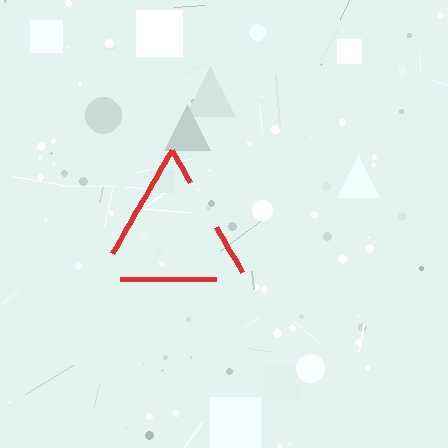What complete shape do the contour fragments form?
The contour fragments form a triangle.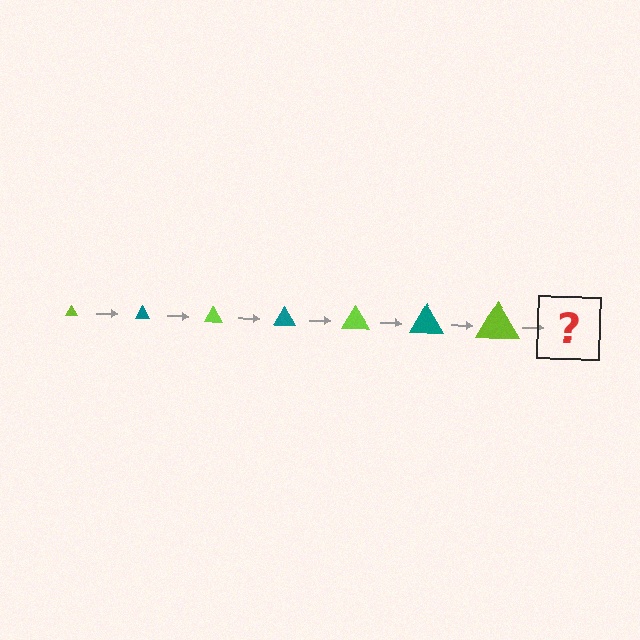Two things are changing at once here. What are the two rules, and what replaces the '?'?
The two rules are that the triangle grows larger each step and the color cycles through lime and teal. The '?' should be a teal triangle, larger than the previous one.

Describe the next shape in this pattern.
It should be a teal triangle, larger than the previous one.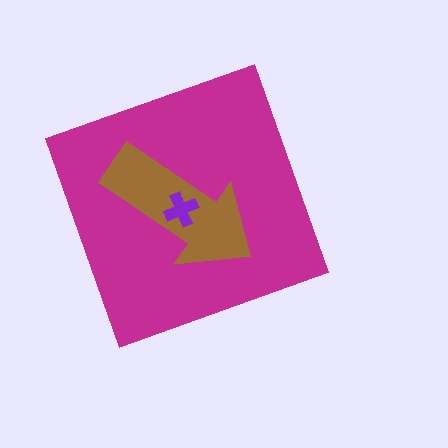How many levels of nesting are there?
3.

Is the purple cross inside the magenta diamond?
Yes.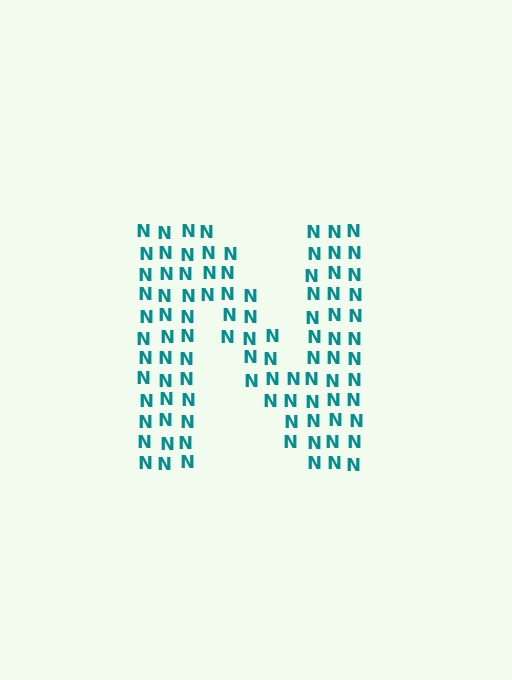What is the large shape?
The large shape is the letter N.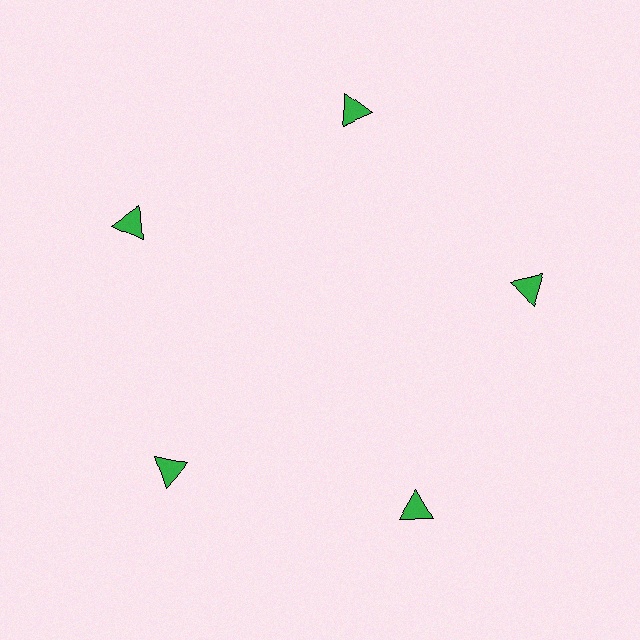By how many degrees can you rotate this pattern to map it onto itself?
The pattern maps onto itself every 72 degrees of rotation.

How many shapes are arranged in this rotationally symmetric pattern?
There are 5 shapes, arranged in 5 groups of 1.